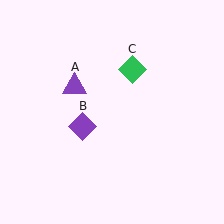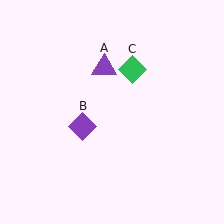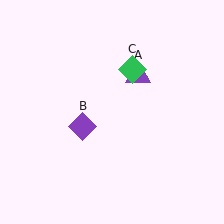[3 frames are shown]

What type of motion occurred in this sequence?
The purple triangle (object A) rotated clockwise around the center of the scene.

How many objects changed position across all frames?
1 object changed position: purple triangle (object A).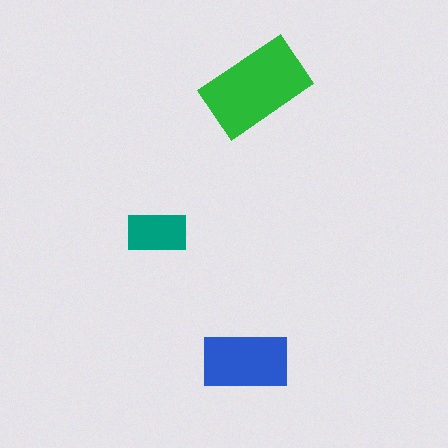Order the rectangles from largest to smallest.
the green one, the blue one, the teal one.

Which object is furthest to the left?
The teal rectangle is leftmost.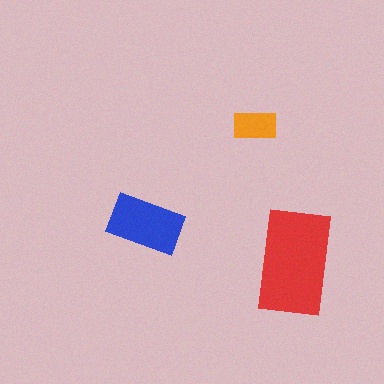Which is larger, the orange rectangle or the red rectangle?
The red one.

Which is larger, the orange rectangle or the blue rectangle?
The blue one.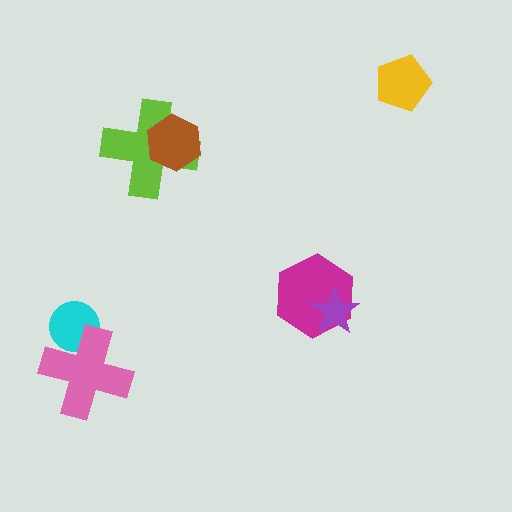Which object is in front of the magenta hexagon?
The purple star is in front of the magenta hexagon.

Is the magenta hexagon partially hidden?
Yes, it is partially covered by another shape.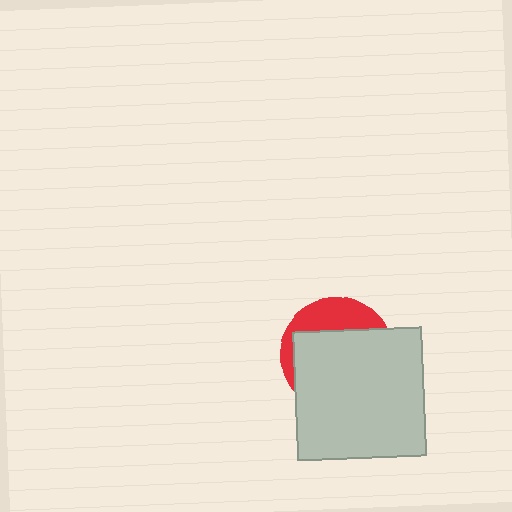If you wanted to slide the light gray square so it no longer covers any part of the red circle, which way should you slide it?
Slide it down — that is the most direct way to separate the two shapes.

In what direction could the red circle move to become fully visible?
The red circle could move up. That would shift it out from behind the light gray square entirely.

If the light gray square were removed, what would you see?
You would see the complete red circle.